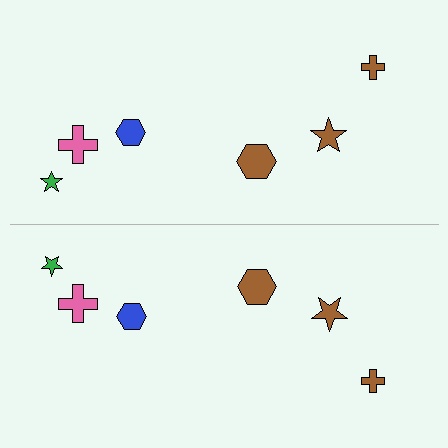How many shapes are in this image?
There are 12 shapes in this image.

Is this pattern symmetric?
Yes, this pattern has bilateral (reflection) symmetry.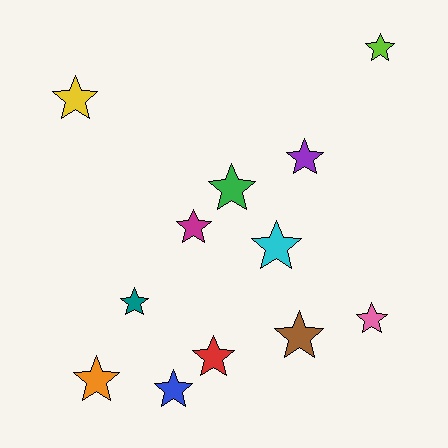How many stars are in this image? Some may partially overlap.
There are 12 stars.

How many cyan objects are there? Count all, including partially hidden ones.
There is 1 cyan object.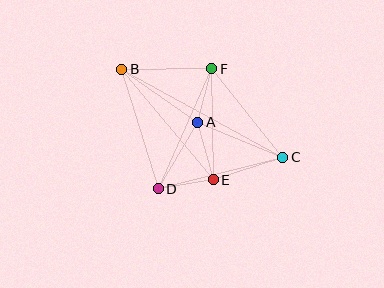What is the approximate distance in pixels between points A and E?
The distance between A and E is approximately 59 pixels.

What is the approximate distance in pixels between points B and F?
The distance between B and F is approximately 90 pixels.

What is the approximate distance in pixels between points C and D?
The distance between C and D is approximately 129 pixels.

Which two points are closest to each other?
Points A and F are closest to each other.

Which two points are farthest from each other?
Points B and C are farthest from each other.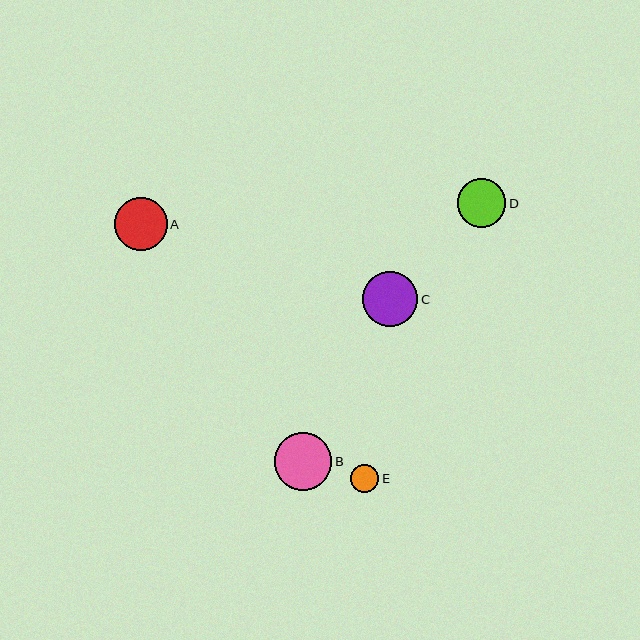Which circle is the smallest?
Circle E is the smallest with a size of approximately 28 pixels.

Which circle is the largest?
Circle B is the largest with a size of approximately 57 pixels.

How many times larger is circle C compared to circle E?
Circle C is approximately 2.0 times the size of circle E.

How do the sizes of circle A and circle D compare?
Circle A and circle D are approximately the same size.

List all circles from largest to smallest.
From largest to smallest: B, C, A, D, E.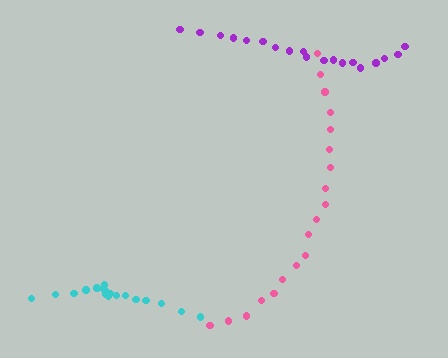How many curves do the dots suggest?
There are 3 distinct paths.